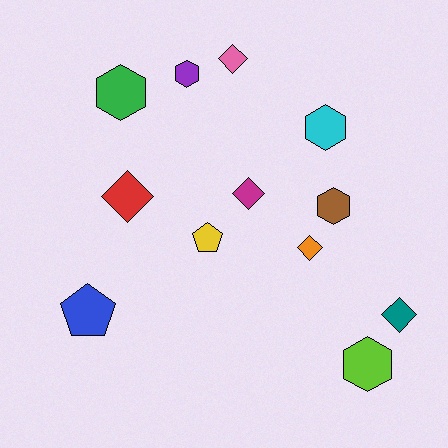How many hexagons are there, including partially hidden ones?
There are 5 hexagons.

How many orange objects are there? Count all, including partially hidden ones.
There is 1 orange object.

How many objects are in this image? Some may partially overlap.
There are 12 objects.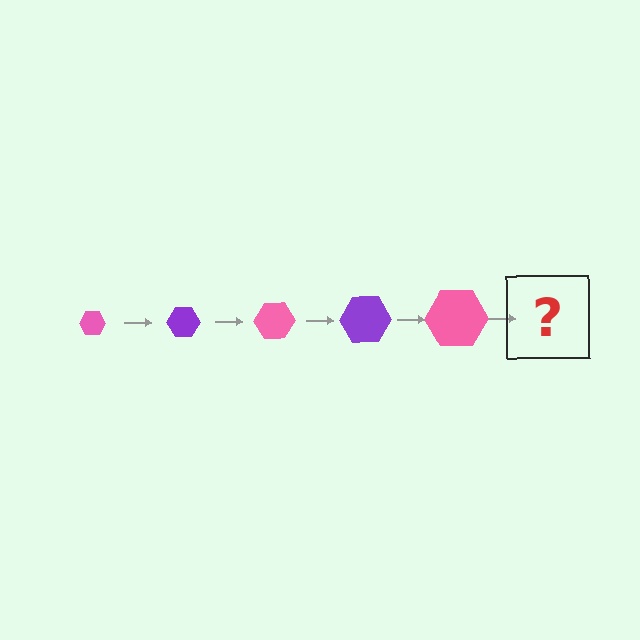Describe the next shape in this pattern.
It should be a purple hexagon, larger than the previous one.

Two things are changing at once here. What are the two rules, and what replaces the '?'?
The two rules are that the hexagon grows larger each step and the color cycles through pink and purple. The '?' should be a purple hexagon, larger than the previous one.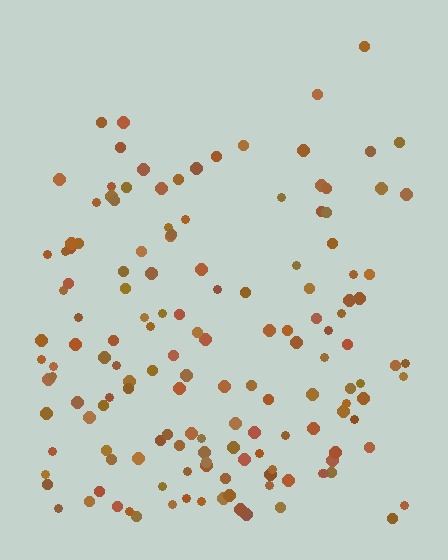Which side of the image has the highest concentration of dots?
The bottom.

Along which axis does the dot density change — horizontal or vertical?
Vertical.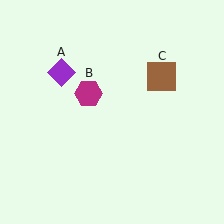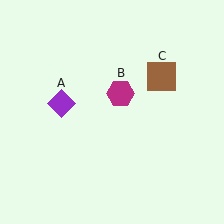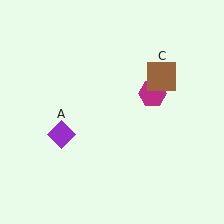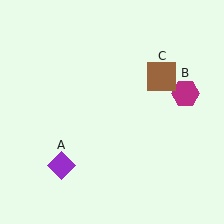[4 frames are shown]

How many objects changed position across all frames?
2 objects changed position: purple diamond (object A), magenta hexagon (object B).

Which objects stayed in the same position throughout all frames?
Brown square (object C) remained stationary.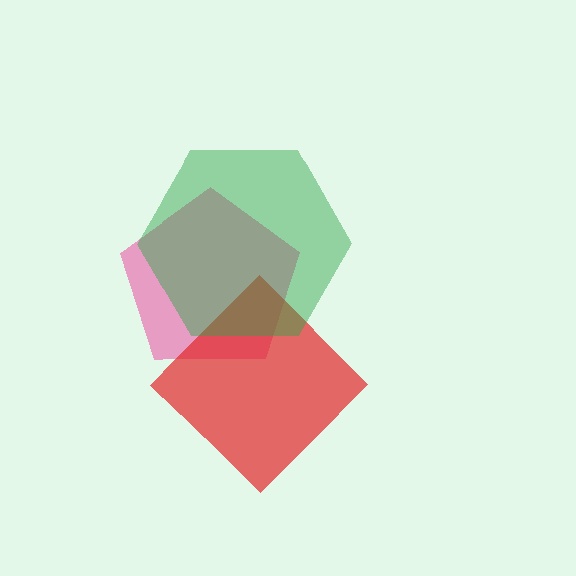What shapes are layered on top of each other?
The layered shapes are: a pink pentagon, a red diamond, a green hexagon.